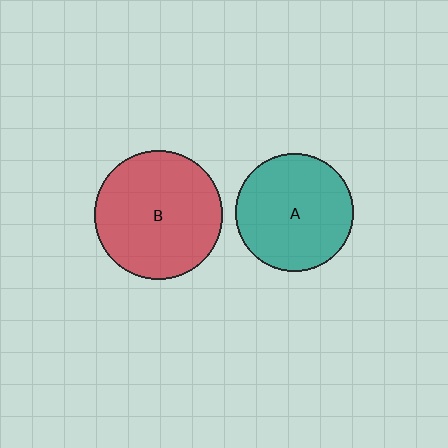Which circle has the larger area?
Circle B (red).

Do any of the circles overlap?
No, none of the circles overlap.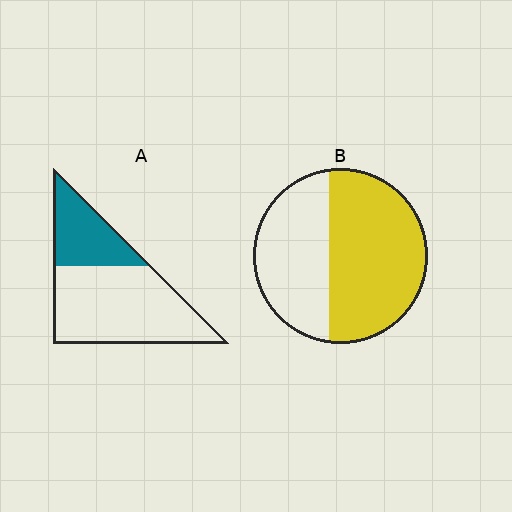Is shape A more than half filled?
No.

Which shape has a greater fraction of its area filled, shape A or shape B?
Shape B.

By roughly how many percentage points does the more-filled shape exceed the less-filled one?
By roughly 25 percentage points (B over A).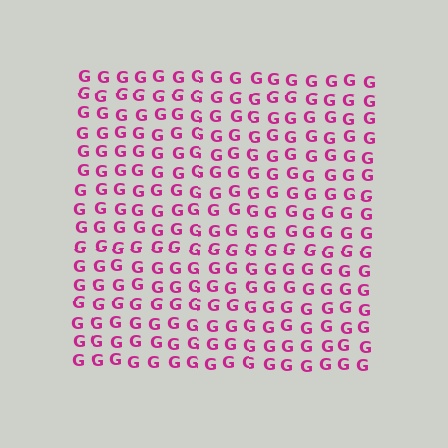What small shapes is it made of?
It is made of small letter G's.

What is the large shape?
The large shape is a square.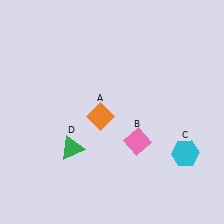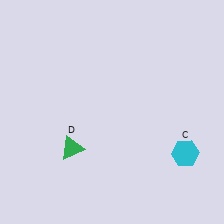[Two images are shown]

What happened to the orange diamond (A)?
The orange diamond (A) was removed in Image 2. It was in the bottom-left area of Image 1.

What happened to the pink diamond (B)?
The pink diamond (B) was removed in Image 2. It was in the bottom-right area of Image 1.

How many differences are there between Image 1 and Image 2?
There are 2 differences between the two images.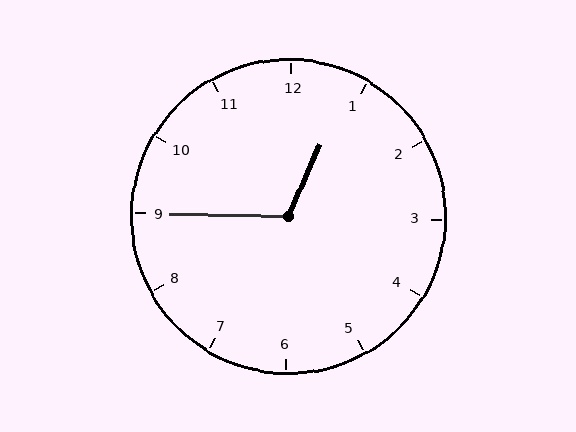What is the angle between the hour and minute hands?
Approximately 112 degrees.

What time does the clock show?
12:45.